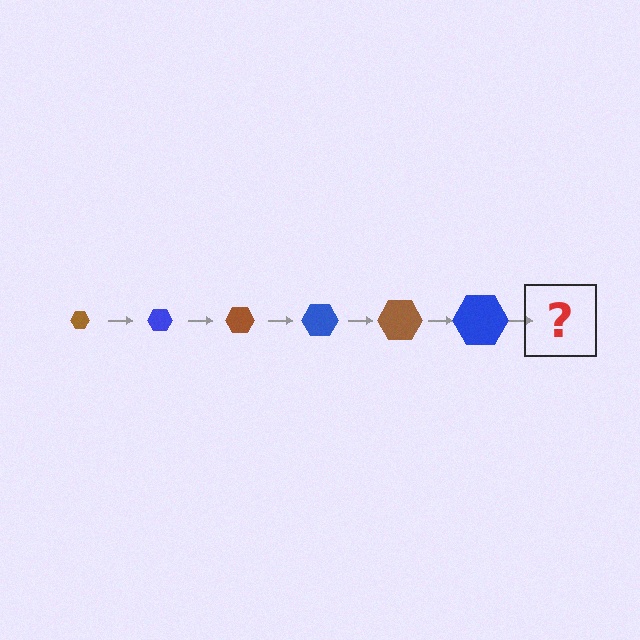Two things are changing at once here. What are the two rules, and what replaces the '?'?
The two rules are that the hexagon grows larger each step and the color cycles through brown and blue. The '?' should be a brown hexagon, larger than the previous one.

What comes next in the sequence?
The next element should be a brown hexagon, larger than the previous one.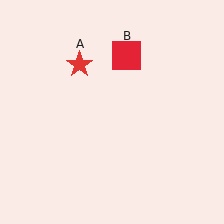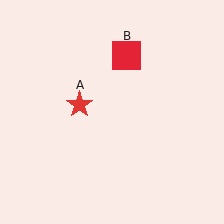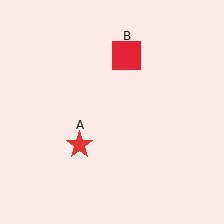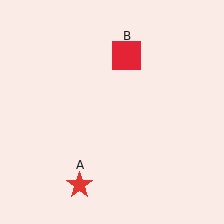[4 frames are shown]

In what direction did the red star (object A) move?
The red star (object A) moved down.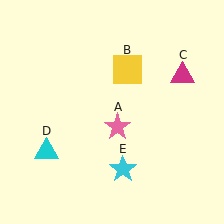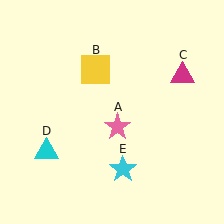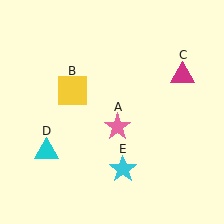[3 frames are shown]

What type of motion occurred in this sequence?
The yellow square (object B) rotated counterclockwise around the center of the scene.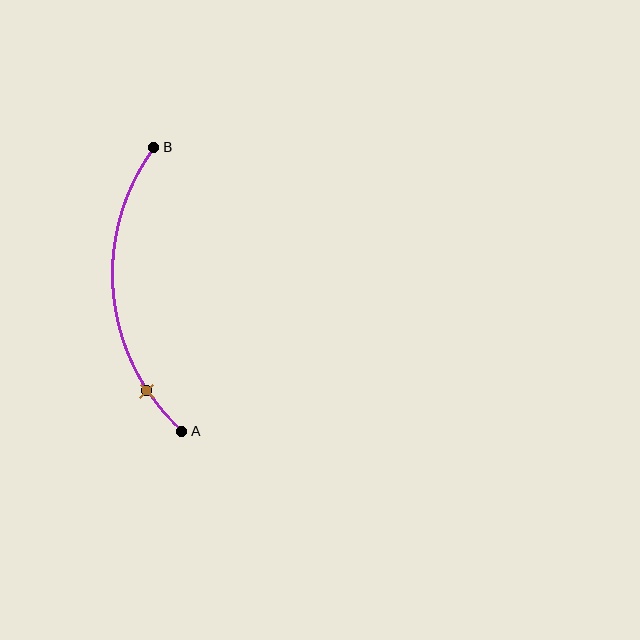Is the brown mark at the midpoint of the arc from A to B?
No. The brown mark lies on the arc but is closer to endpoint A. The arc midpoint would be at the point on the curve equidistant along the arc from both A and B.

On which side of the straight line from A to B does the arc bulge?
The arc bulges to the left of the straight line connecting A and B.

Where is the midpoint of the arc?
The arc midpoint is the point on the curve farthest from the straight line joining A and B. It sits to the left of that line.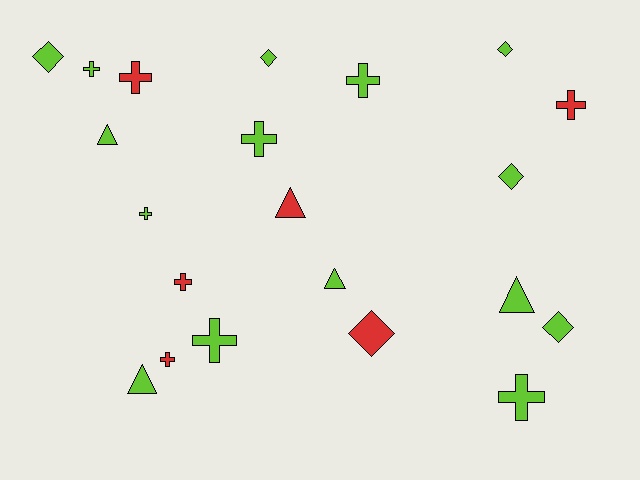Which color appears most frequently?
Lime, with 15 objects.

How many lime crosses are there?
There are 6 lime crosses.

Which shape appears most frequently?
Cross, with 10 objects.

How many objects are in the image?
There are 21 objects.